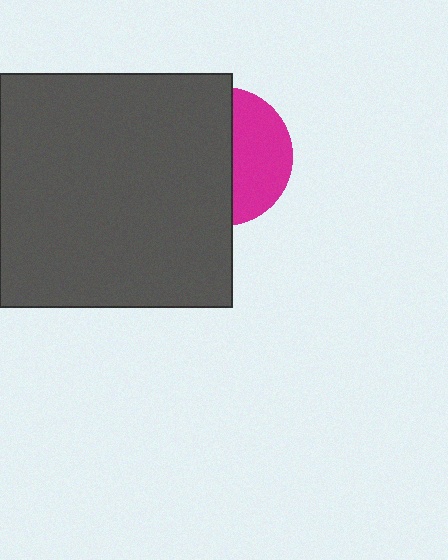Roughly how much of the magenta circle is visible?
A small part of it is visible (roughly 41%).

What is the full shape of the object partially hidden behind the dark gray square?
The partially hidden object is a magenta circle.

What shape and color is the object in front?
The object in front is a dark gray square.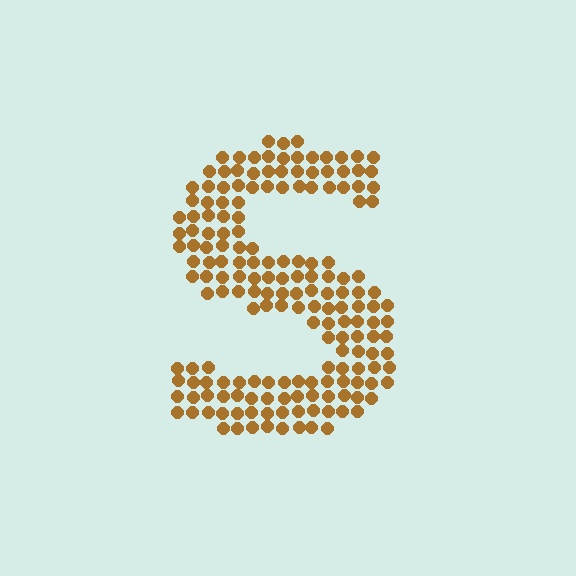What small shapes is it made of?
It is made of small circles.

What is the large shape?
The large shape is the letter S.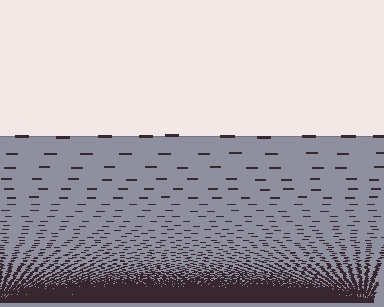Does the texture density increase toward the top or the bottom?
Density increases toward the bottom.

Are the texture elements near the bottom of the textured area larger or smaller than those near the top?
Smaller. The gradient is inverted — elements near the bottom are smaller and denser.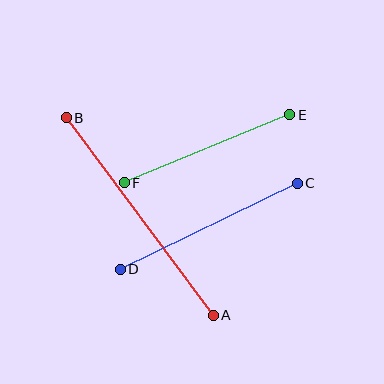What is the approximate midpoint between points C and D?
The midpoint is at approximately (209, 226) pixels.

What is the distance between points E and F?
The distance is approximately 179 pixels.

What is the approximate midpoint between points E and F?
The midpoint is at approximately (207, 149) pixels.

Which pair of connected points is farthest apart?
Points A and B are farthest apart.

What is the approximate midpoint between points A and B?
The midpoint is at approximately (140, 217) pixels.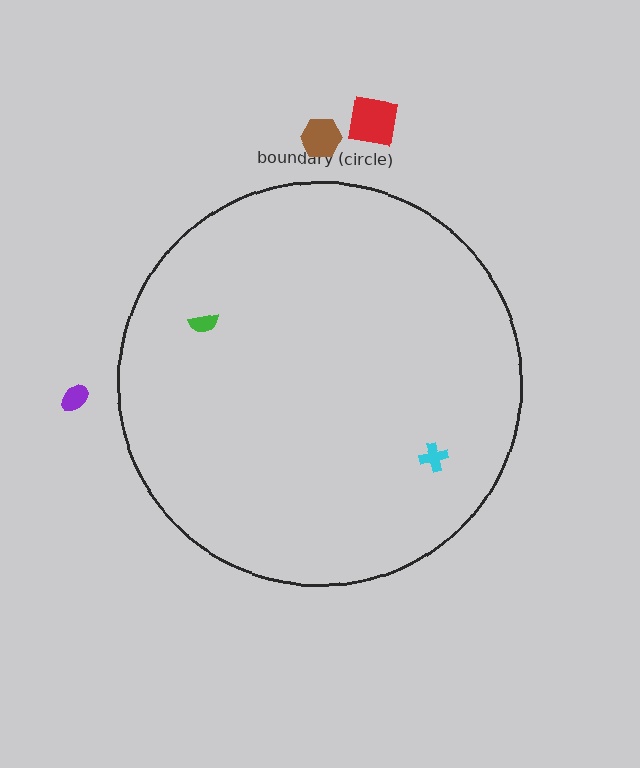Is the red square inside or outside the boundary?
Outside.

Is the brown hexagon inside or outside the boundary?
Outside.